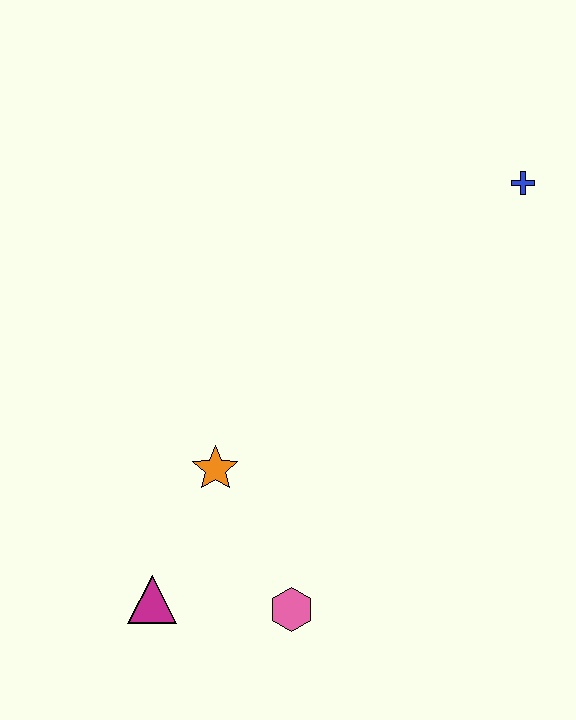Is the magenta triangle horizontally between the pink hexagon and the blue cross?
No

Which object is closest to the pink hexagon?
The magenta triangle is closest to the pink hexagon.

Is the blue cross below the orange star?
No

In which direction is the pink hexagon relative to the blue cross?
The pink hexagon is below the blue cross.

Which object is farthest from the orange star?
The blue cross is farthest from the orange star.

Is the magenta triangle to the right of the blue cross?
No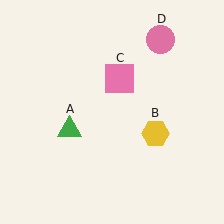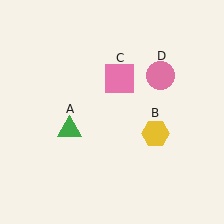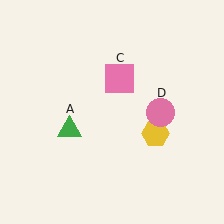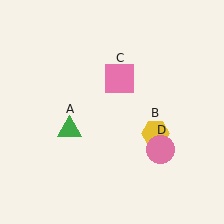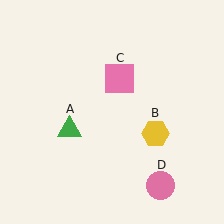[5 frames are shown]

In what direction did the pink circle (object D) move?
The pink circle (object D) moved down.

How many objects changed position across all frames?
1 object changed position: pink circle (object D).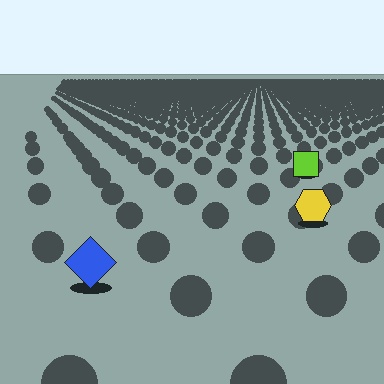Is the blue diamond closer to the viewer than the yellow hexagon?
Yes. The blue diamond is closer — you can tell from the texture gradient: the ground texture is coarser near it.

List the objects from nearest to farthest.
From nearest to farthest: the blue diamond, the yellow hexagon, the lime square.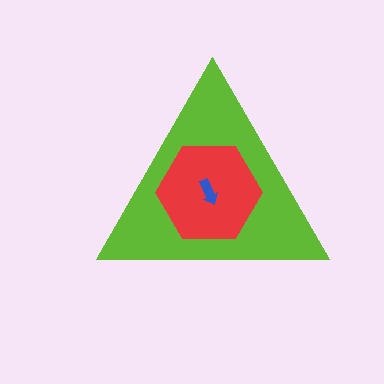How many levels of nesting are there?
3.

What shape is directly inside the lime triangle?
The red hexagon.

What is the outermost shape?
The lime triangle.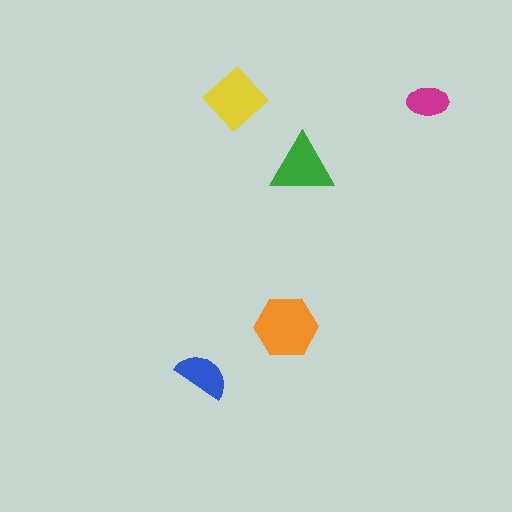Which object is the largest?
The orange hexagon.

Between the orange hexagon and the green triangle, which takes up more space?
The orange hexagon.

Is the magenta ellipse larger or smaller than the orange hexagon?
Smaller.